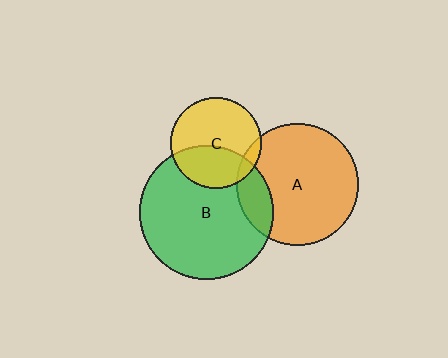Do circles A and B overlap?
Yes.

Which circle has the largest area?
Circle B (green).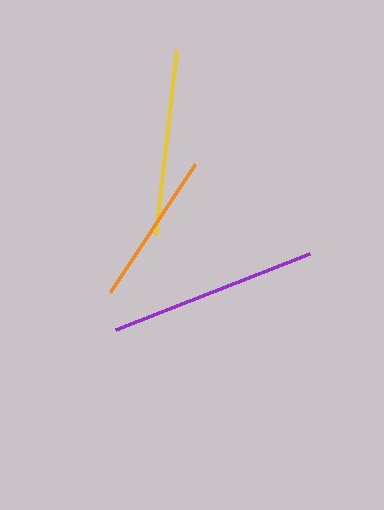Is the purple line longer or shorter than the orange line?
The purple line is longer than the orange line.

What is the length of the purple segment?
The purple segment is approximately 208 pixels long.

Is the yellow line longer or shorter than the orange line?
The yellow line is longer than the orange line.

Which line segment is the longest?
The purple line is the longest at approximately 208 pixels.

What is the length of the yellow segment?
The yellow segment is approximately 186 pixels long.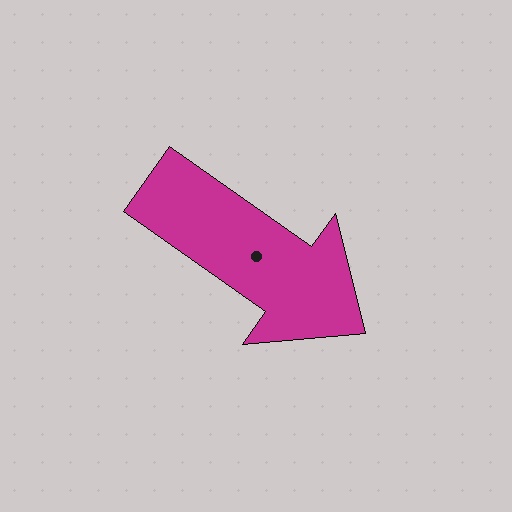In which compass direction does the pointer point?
Southeast.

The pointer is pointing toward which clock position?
Roughly 4 o'clock.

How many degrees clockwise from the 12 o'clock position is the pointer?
Approximately 125 degrees.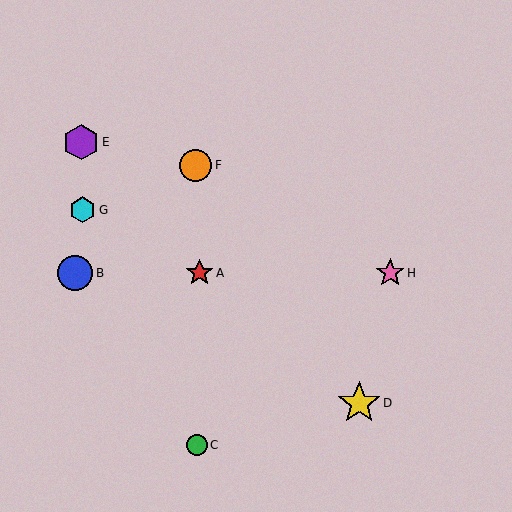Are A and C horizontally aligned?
No, A is at y≈273 and C is at y≈445.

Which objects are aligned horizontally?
Objects A, B, H are aligned horizontally.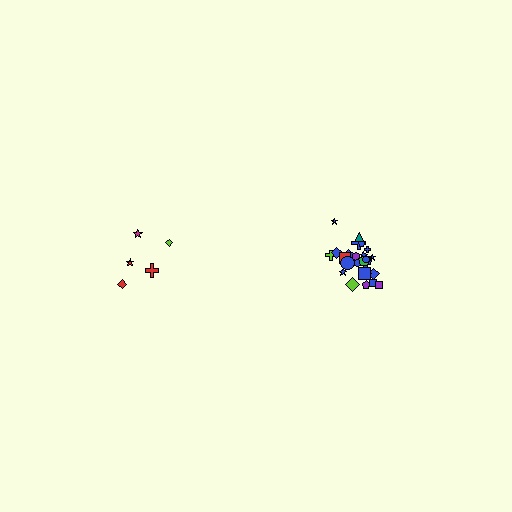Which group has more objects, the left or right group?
The right group.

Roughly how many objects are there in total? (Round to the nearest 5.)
Roughly 30 objects in total.